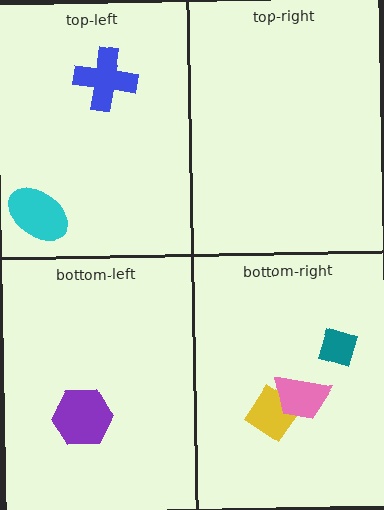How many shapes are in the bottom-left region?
1.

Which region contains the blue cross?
The top-left region.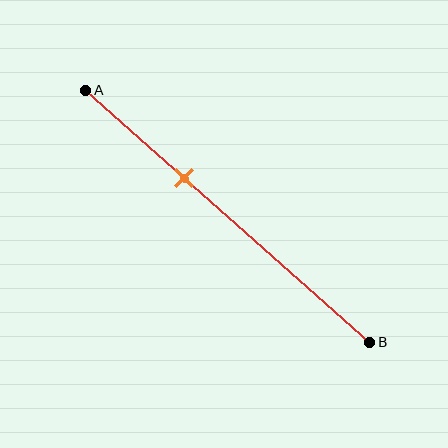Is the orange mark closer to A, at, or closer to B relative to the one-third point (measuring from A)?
The orange mark is approximately at the one-third point of segment AB.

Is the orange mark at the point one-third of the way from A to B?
Yes, the mark is approximately at the one-third point.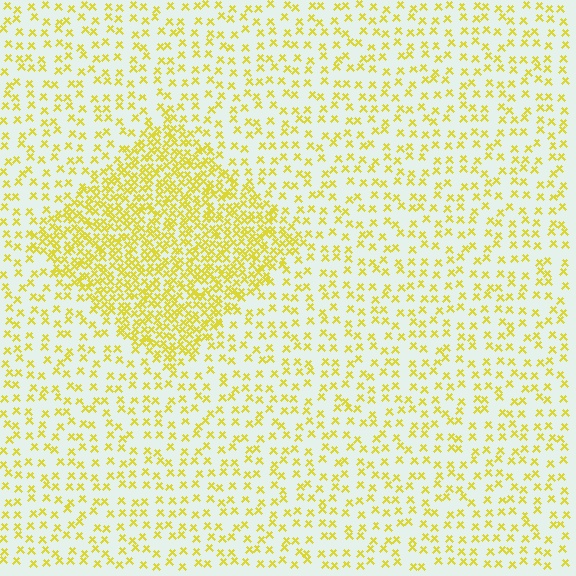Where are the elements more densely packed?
The elements are more densely packed inside the diamond boundary.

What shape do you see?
I see a diamond.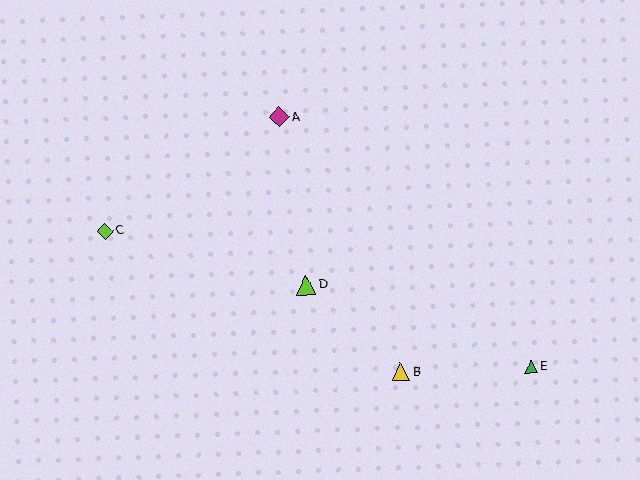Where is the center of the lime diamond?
The center of the lime diamond is at (105, 231).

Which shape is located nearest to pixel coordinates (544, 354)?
The green triangle (labeled E) at (531, 367) is nearest to that location.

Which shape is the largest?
The lime triangle (labeled D) is the largest.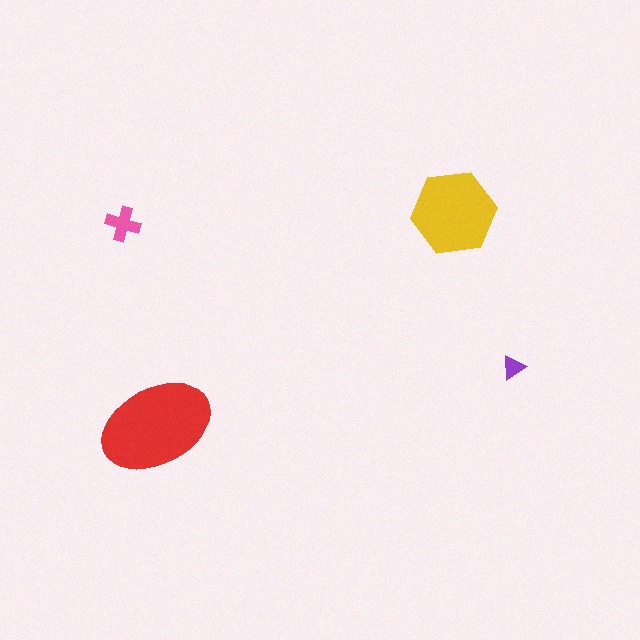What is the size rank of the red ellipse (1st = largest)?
1st.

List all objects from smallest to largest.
The purple triangle, the pink cross, the yellow hexagon, the red ellipse.